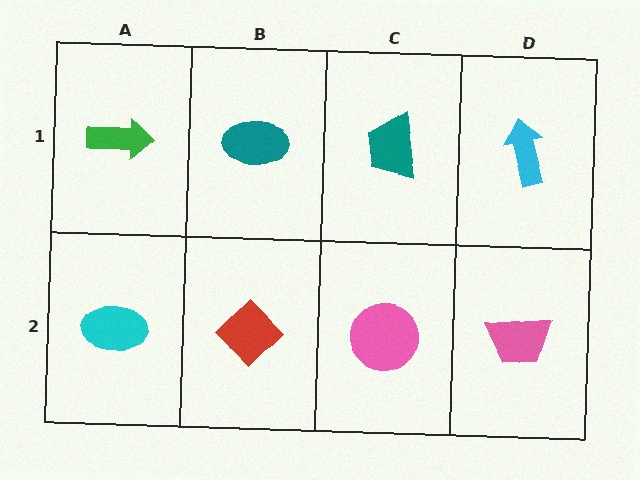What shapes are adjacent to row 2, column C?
A teal trapezoid (row 1, column C), a red diamond (row 2, column B), a pink trapezoid (row 2, column D).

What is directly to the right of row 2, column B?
A pink circle.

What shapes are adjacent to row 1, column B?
A red diamond (row 2, column B), a green arrow (row 1, column A), a teal trapezoid (row 1, column C).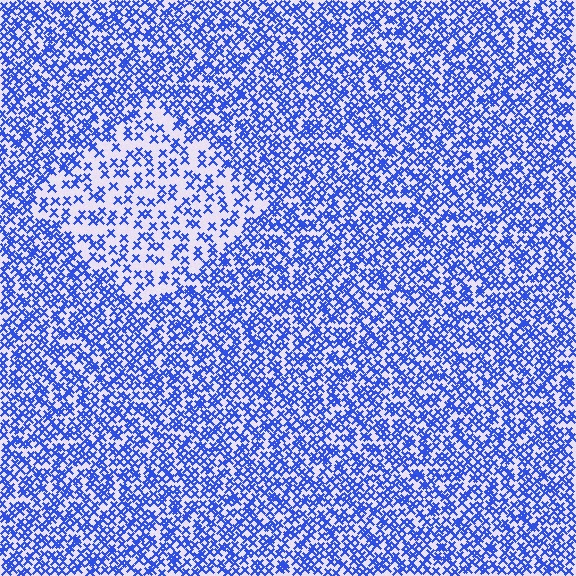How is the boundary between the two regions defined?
The boundary is defined by a change in element density (approximately 2.1x ratio). All elements are the same color, size, and shape.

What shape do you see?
I see a diamond.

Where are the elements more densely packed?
The elements are more densely packed outside the diamond boundary.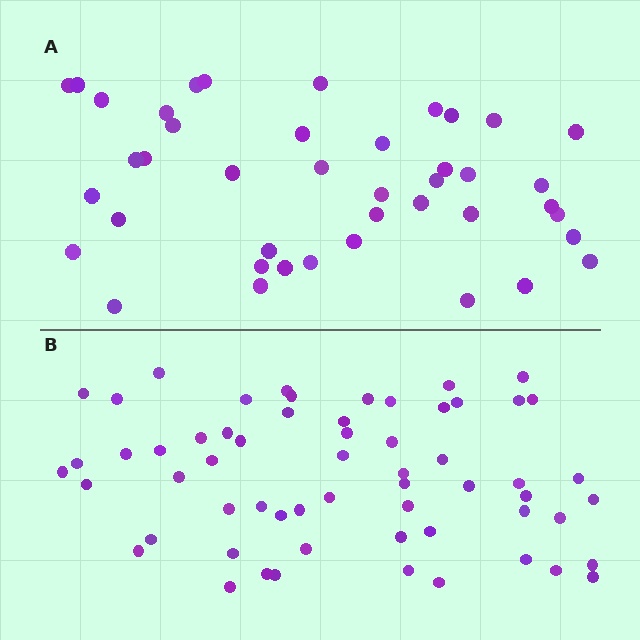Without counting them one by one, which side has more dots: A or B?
Region B (the bottom region) has more dots.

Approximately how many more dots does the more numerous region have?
Region B has approximately 20 more dots than region A.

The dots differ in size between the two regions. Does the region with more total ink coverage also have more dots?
No. Region A has more total ink coverage because its dots are larger, but region B actually contains more individual dots. Total area can be misleading — the number of items is what matters here.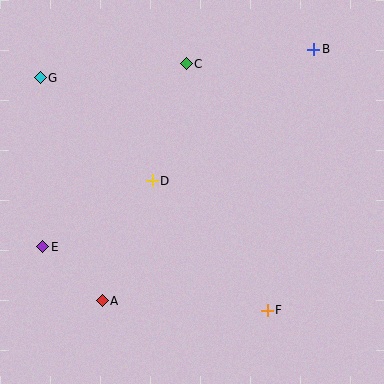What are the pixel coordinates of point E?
Point E is at (43, 247).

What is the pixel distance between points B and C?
The distance between B and C is 129 pixels.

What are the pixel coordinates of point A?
Point A is at (102, 301).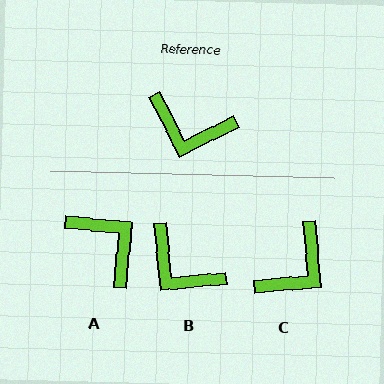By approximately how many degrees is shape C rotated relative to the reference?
Approximately 68 degrees counter-clockwise.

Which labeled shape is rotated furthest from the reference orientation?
A, about 147 degrees away.